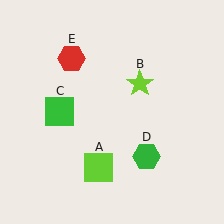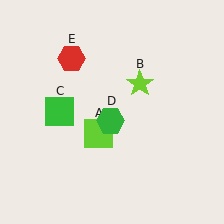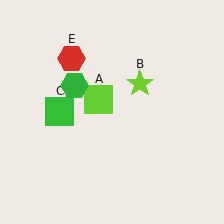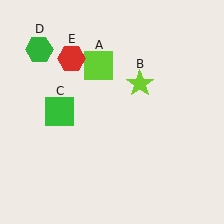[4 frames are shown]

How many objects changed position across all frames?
2 objects changed position: lime square (object A), green hexagon (object D).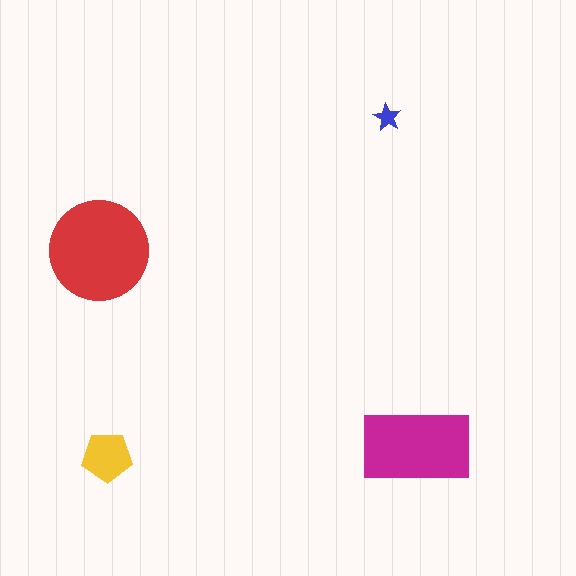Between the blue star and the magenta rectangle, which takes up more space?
The magenta rectangle.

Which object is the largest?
The red circle.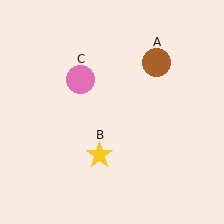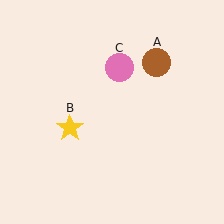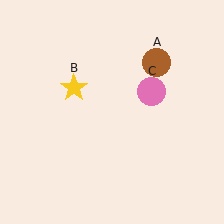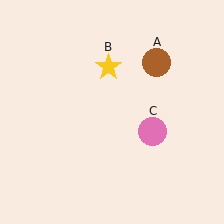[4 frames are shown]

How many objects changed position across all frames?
2 objects changed position: yellow star (object B), pink circle (object C).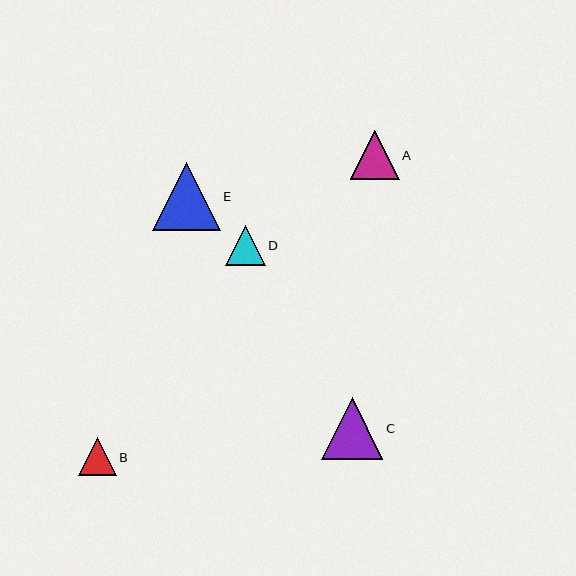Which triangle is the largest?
Triangle E is the largest with a size of approximately 68 pixels.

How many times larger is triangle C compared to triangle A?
Triangle C is approximately 1.3 times the size of triangle A.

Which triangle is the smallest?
Triangle B is the smallest with a size of approximately 38 pixels.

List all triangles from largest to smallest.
From largest to smallest: E, C, A, D, B.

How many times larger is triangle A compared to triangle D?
Triangle A is approximately 1.2 times the size of triangle D.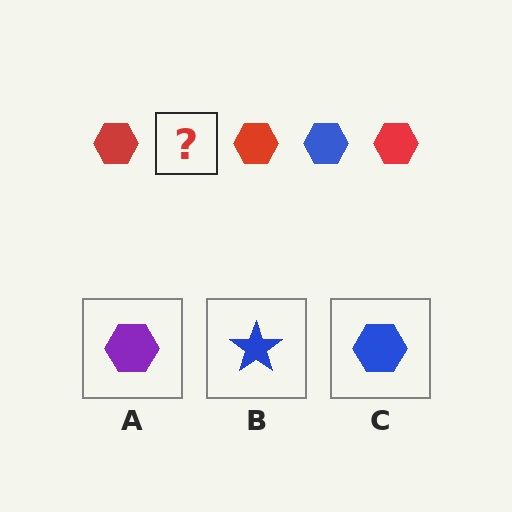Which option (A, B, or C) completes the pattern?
C.